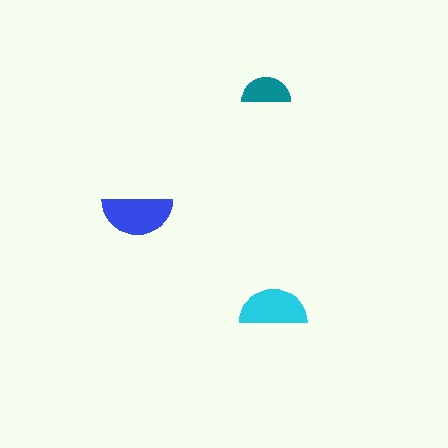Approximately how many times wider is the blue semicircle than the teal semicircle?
About 1.5 times wider.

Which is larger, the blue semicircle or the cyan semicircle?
The blue one.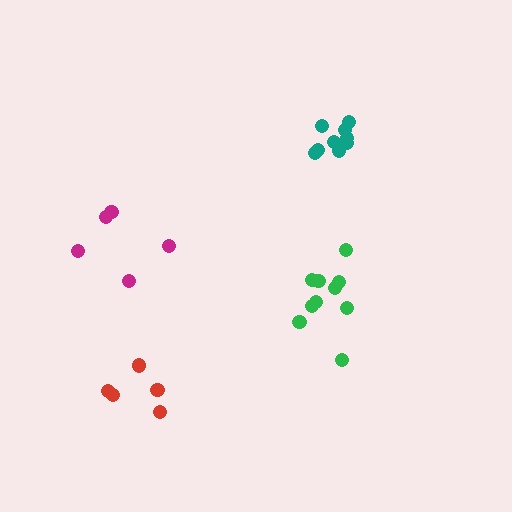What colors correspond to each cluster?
The clusters are colored: teal, red, green, magenta.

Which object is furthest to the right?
The teal cluster is rightmost.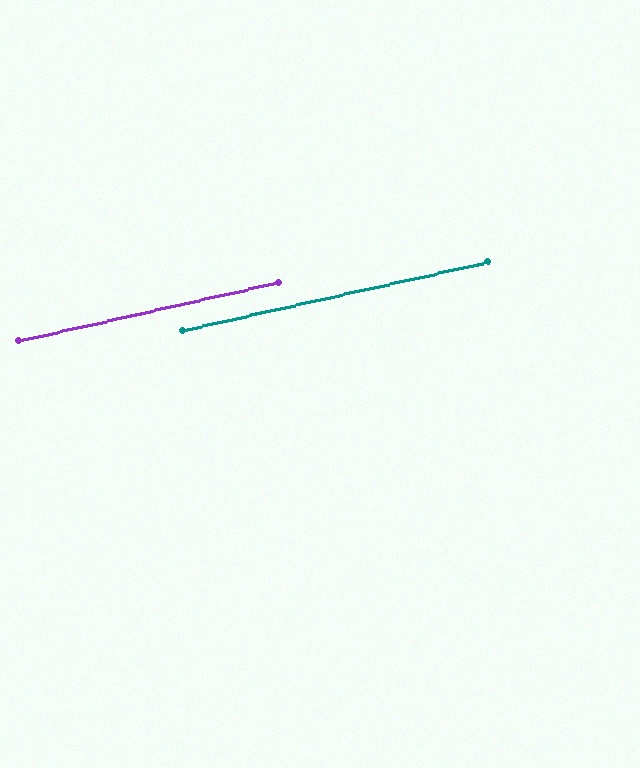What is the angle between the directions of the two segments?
Approximately 0 degrees.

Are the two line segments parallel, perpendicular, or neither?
Parallel — their directions differ by only 0.1°.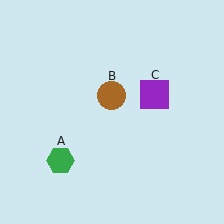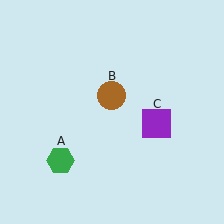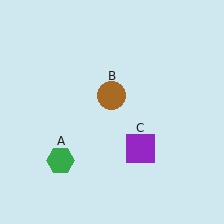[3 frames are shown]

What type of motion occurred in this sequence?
The purple square (object C) rotated clockwise around the center of the scene.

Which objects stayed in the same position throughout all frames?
Green hexagon (object A) and brown circle (object B) remained stationary.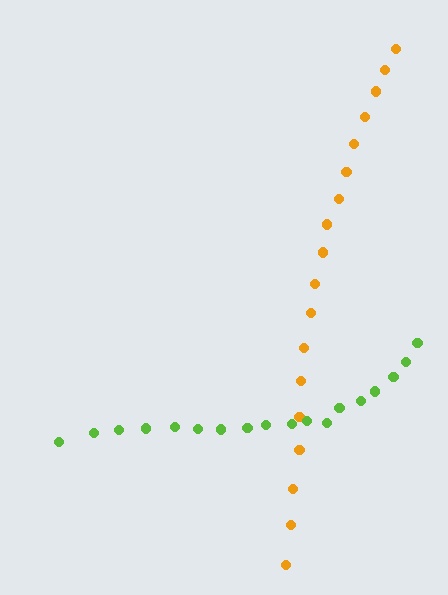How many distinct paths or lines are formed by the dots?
There are 2 distinct paths.